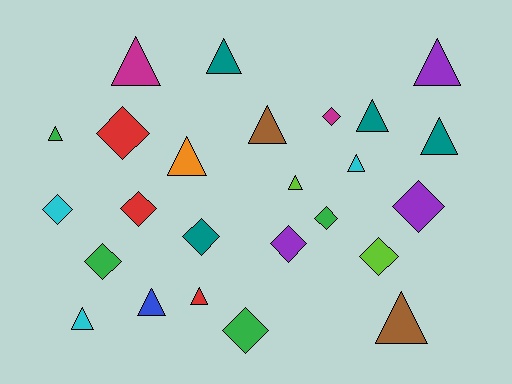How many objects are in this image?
There are 25 objects.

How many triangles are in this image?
There are 14 triangles.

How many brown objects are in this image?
There are 2 brown objects.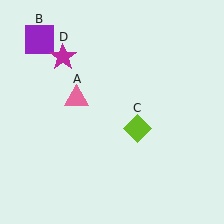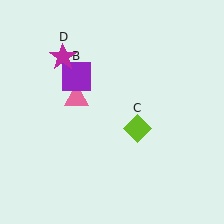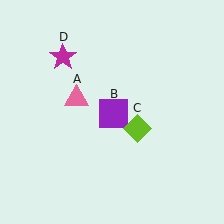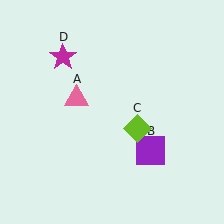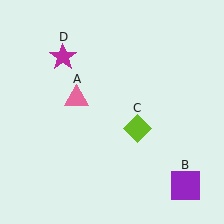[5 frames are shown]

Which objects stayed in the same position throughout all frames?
Pink triangle (object A) and lime diamond (object C) and magenta star (object D) remained stationary.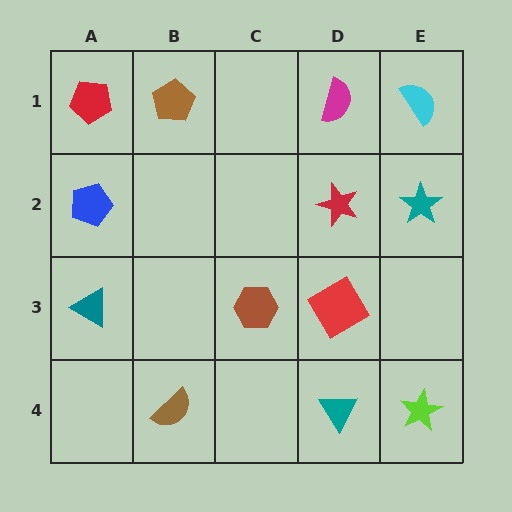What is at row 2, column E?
A teal star.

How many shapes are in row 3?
3 shapes.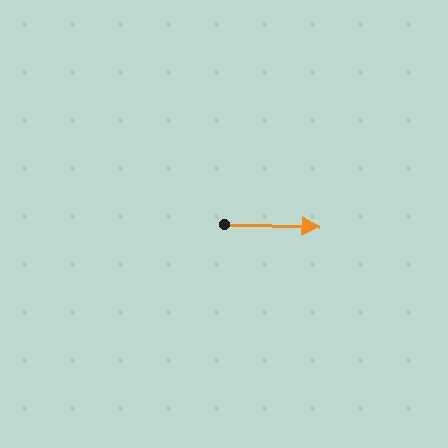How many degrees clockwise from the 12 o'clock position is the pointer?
Approximately 92 degrees.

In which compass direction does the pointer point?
East.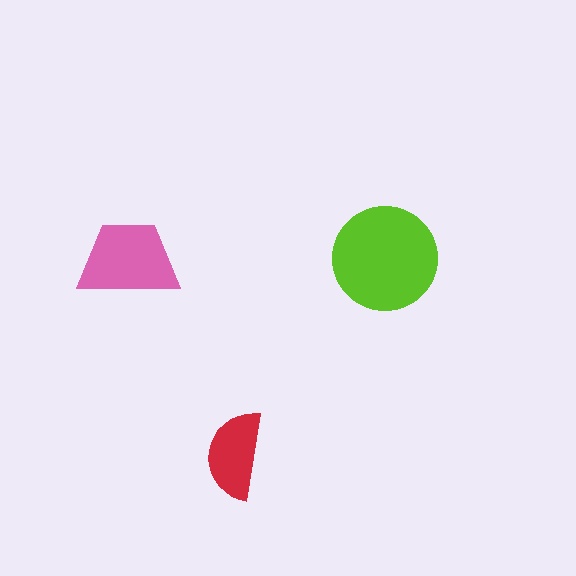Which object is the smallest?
The red semicircle.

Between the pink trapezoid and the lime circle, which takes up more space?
The lime circle.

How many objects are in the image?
There are 3 objects in the image.